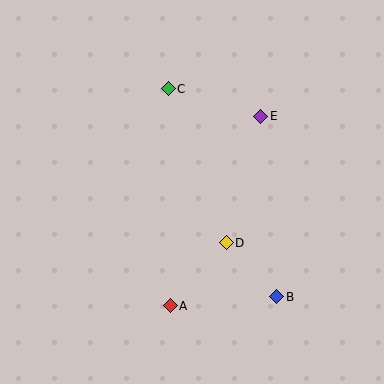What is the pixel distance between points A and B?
The distance between A and B is 107 pixels.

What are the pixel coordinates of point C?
Point C is at (168, 89).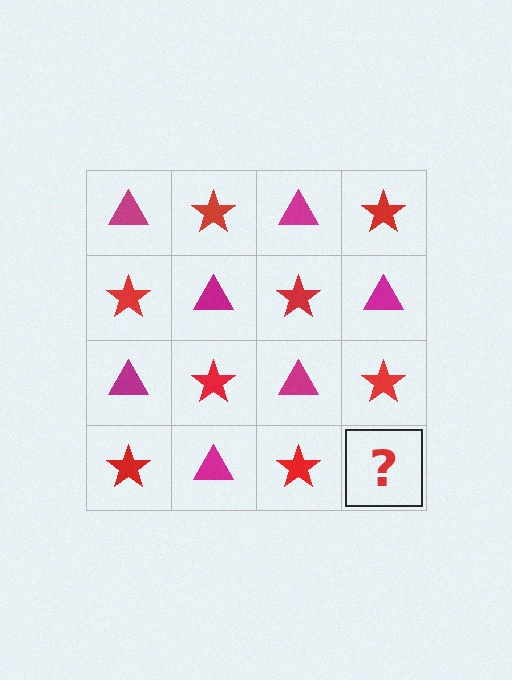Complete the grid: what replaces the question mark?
The question mark should be replaced with a magenta triangle.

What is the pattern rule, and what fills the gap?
The rule is that it alternates magenta triangle and red star in a checkerboard pattern. The gap should be filled with a magenta triangle.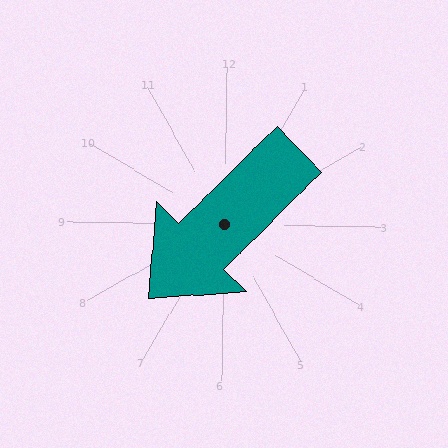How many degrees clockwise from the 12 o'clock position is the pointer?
Approximately 224 degrees.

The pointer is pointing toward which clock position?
Roughly 7 o'clock.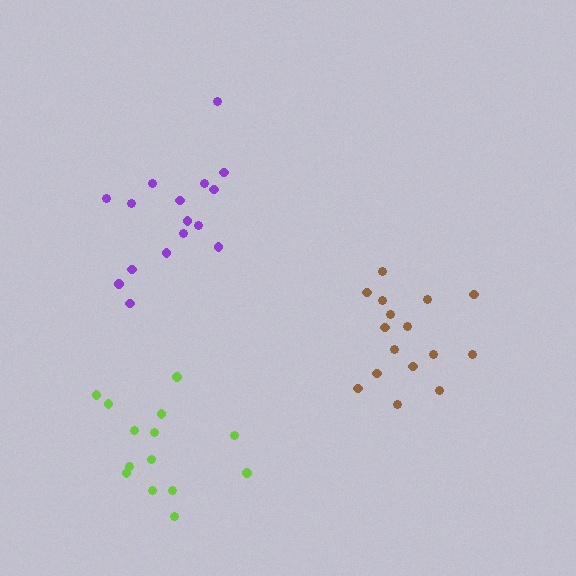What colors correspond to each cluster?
The clusters are colored: purple, brown, lime.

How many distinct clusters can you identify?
There are 3 distinct clusters.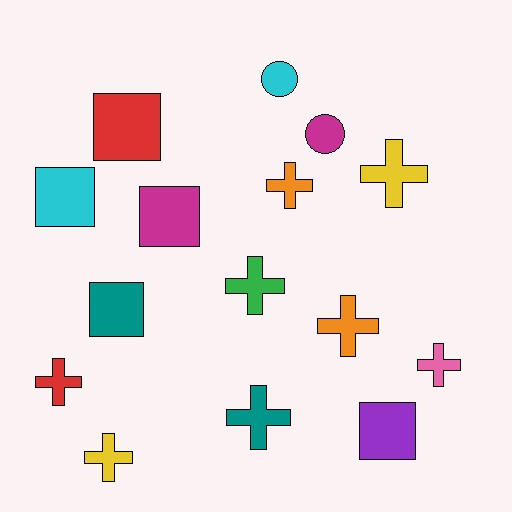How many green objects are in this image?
There is 1 green object.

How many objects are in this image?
There are 15 objects.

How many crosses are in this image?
There are 8 crosses.